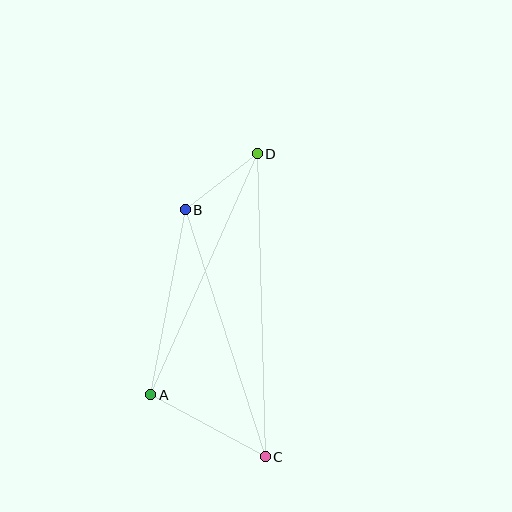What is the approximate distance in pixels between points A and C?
The distance between A and C is approximately 131 pixels.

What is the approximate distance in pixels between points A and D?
The distance between A and D is approximately 263 pixels.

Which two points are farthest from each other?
Points C and D are farthest from each other.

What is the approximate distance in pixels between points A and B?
The distance between A and B is approximately 188 pixels.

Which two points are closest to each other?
Points B and D are closest to each other.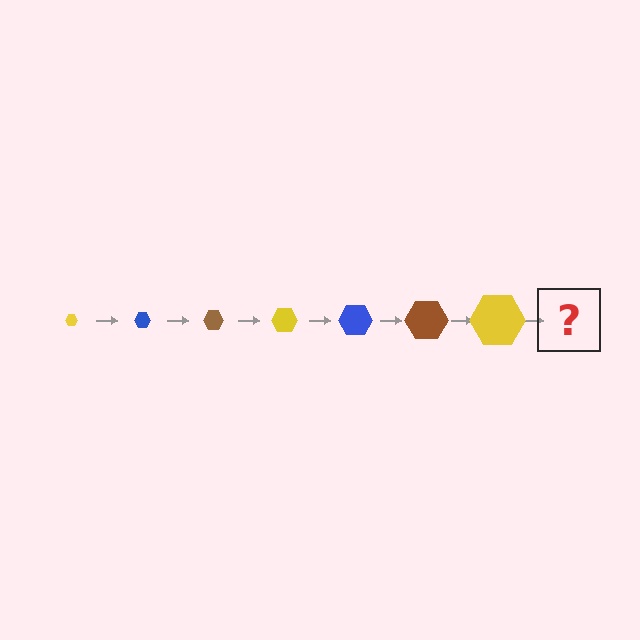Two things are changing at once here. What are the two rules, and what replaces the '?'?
The two rules are that the hexagon grows larger each step and the color cycles through yellow, blue, and brown. The '?' should be a blue hexagon, larger than the previous one.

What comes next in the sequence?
The next element should be a blue hexagon, larger than the previous one.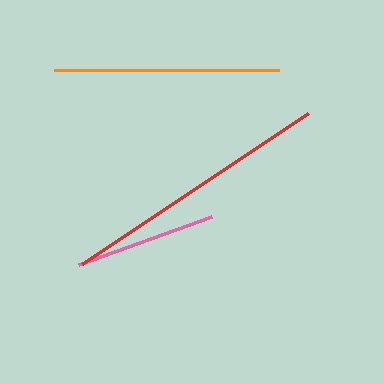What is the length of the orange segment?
The orange segment is approximately 225 pixels long.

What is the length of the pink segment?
The pink segment is approximately 142 pixels long.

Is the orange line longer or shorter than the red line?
The red line is longer than the orange line.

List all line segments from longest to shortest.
From longest to shortest: red, orange, pink.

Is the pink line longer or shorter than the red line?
The red line is longer than the pink line.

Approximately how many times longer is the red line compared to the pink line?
The red line is approximately 1.9 times the length of the pink line.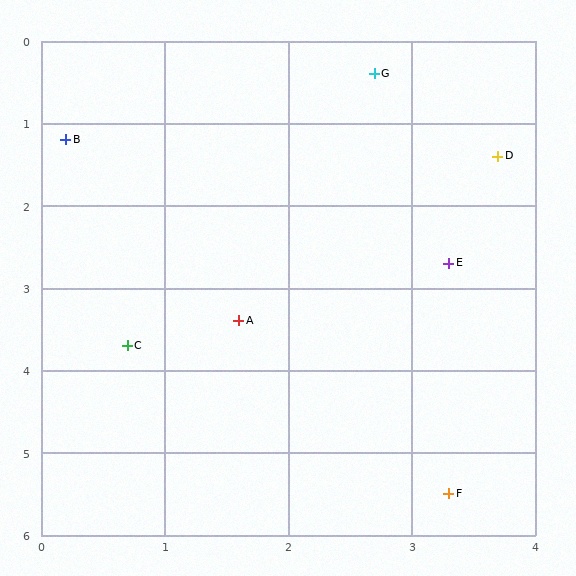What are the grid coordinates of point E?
Point E is at approximately (3.3, 2.7).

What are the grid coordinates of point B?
Point B is at approximately (0.2, 1.2).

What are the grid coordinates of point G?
Point G is at approximately (2.7, 0.4).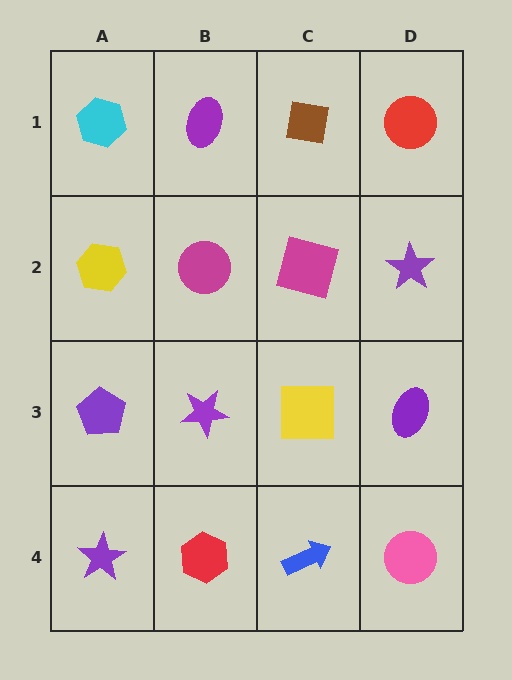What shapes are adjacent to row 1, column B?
A magenta circle (row 2, column B), a cyan hexagon (row 1, column A), a brown square (row 1, column C).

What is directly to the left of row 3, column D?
A yellow square.